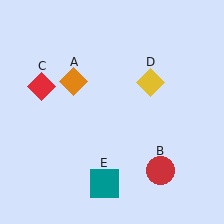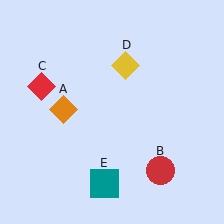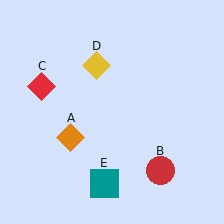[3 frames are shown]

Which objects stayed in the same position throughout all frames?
Red circle (object B) and red diamond (object C) and teal square (object E) remained stationary.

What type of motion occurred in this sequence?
The orange diamond (object A), yellow diamond (object D) rotated counterclockwise around the center of the scene.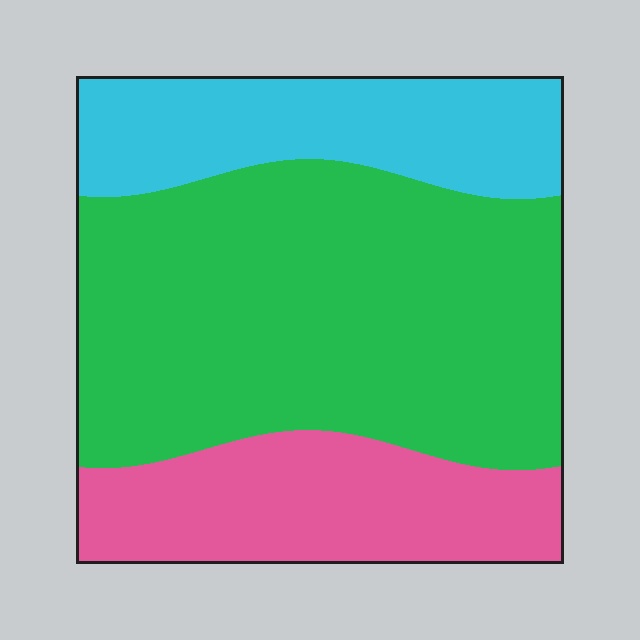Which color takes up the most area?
Green, at roughly 55%.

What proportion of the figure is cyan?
Cyan covers about 20% of the figure.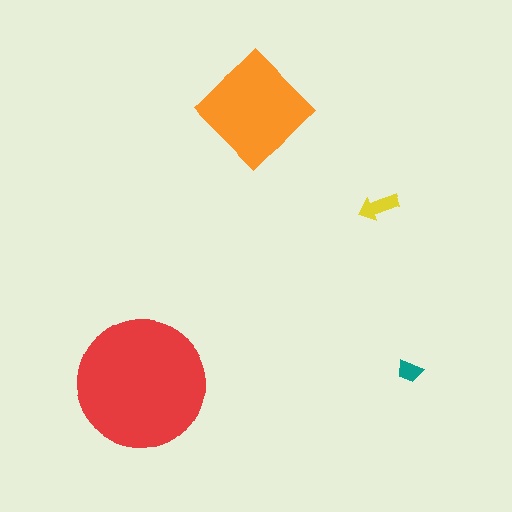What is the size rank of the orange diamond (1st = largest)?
2nd.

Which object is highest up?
The orange diamond is topmost.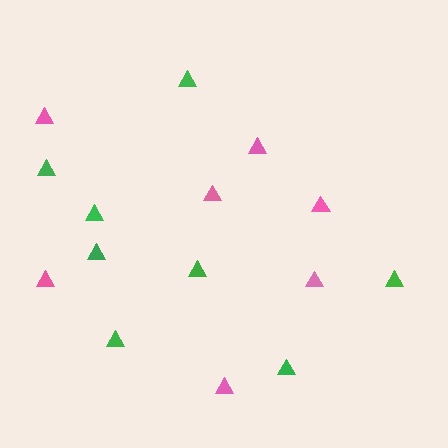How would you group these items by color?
There are 2 groups: one group of pink triangles (7) and one group of green triangles (8).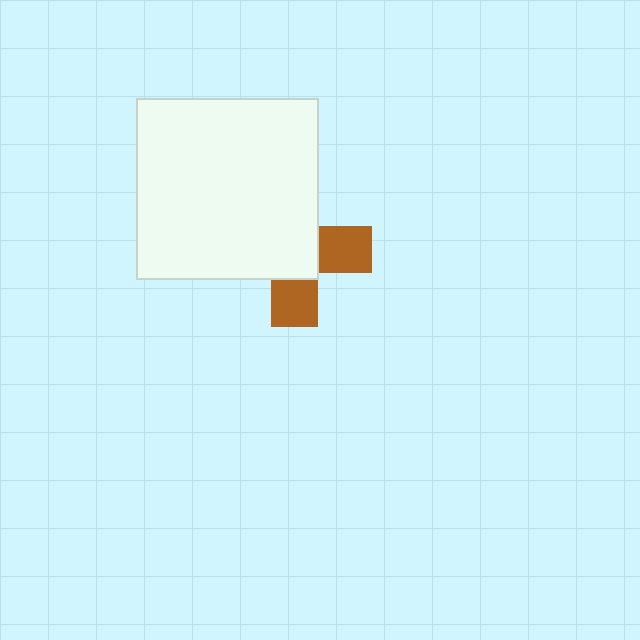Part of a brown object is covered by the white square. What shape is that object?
It is a cross.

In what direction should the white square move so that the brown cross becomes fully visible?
The white square should move toward the upper-left. That is the shortest direction to clear the overlap and leave the brown cross fully visible.